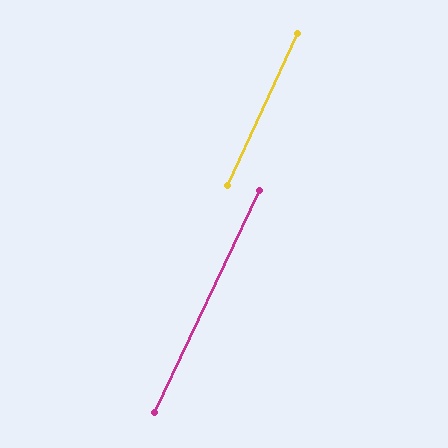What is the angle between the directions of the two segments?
Approximately 0 degrees.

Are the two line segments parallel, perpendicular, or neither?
Parallel — their directions differ by only 0.4°.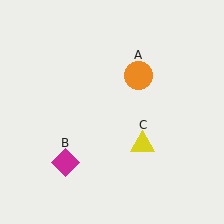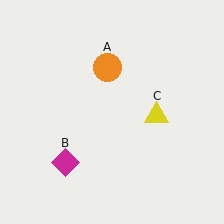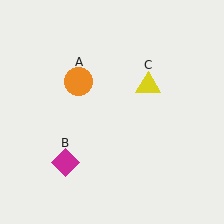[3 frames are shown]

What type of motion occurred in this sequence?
The orange circle (object A), yellow triangle (object C) rotated counterclockwise around the center of the scene.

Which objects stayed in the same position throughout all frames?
Magenta diamond (object B) remained stationary.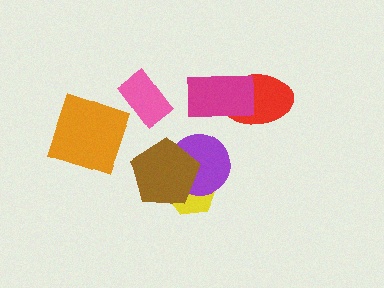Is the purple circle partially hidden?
Yes, it is partially covered by another shape.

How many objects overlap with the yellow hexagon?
2 objects overlap with the yellow hexagon.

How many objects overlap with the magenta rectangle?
1 object overlaps with the magenta rectangle.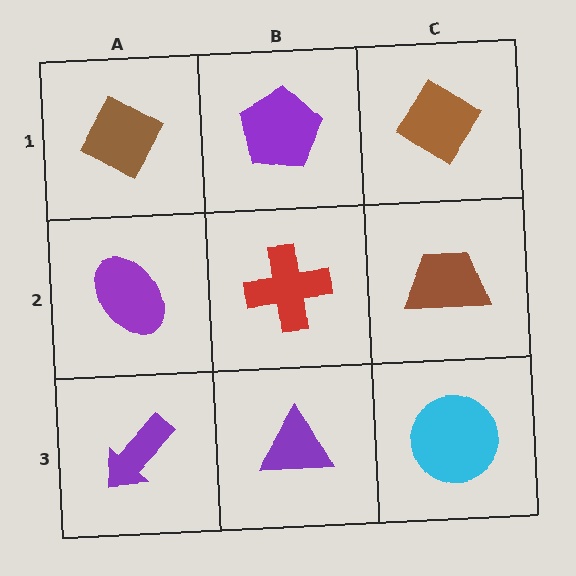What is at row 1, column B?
A purple pentagon.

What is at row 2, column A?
A purple ellipse.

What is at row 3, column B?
A purple triangle.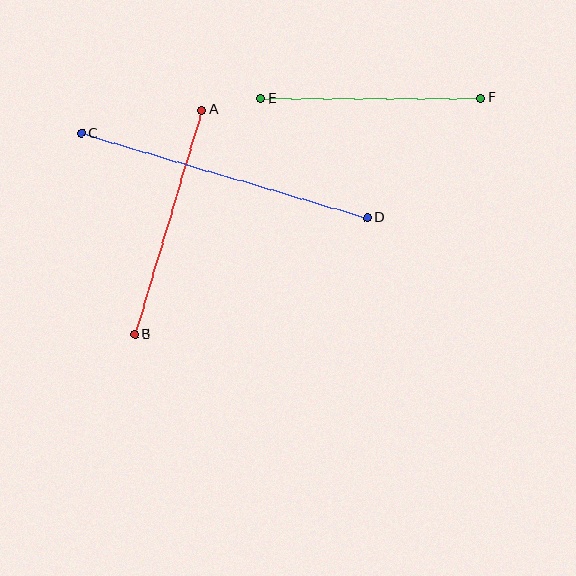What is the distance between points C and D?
The distance is approximately 298 pixels.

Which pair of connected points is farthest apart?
Points C and D are farthest apart.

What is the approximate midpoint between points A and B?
The midpoint is at approximately (168, 222) pixels.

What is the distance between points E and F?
The distance is approximately 220 pixels.